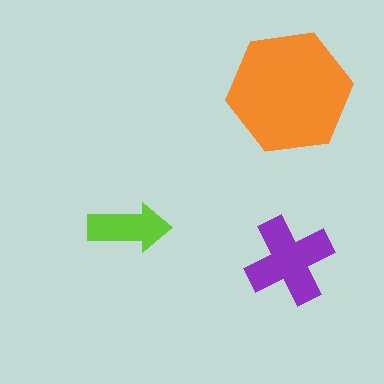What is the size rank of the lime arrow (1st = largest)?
3rd.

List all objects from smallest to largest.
The lime arrow, the purple cross, the orange hexagon.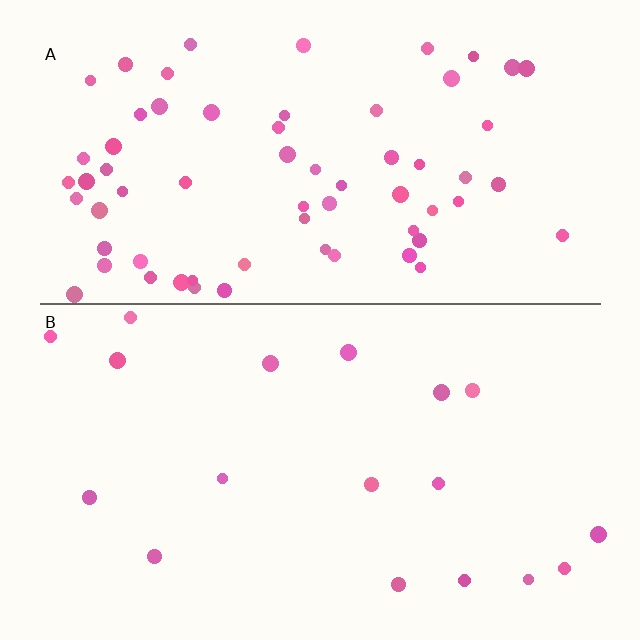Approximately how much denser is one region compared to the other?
Approximately 3.7× — region A over region B.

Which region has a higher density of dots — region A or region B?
A (the top).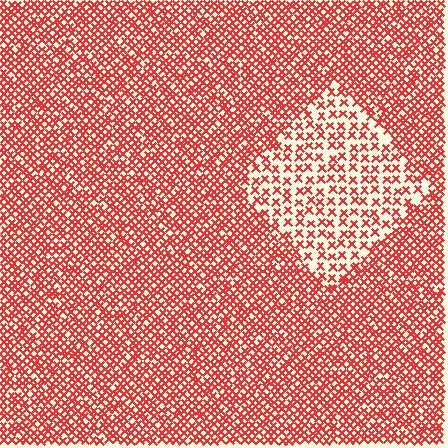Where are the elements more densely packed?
The elements are more densely packed outside the diamond boundary.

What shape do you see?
I see a diamond.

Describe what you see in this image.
The image contains small red elements arranged at two different densities. A diamond-shaped region is visible where the elements are less densely packed than the surrounding area.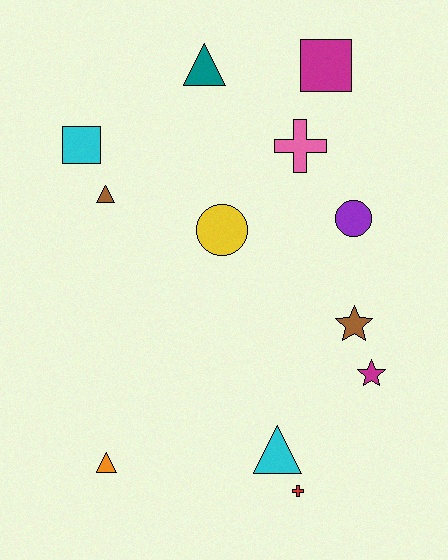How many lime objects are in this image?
There are no lime objects.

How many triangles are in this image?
There are 4 triangles.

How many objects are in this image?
There are 12 objects.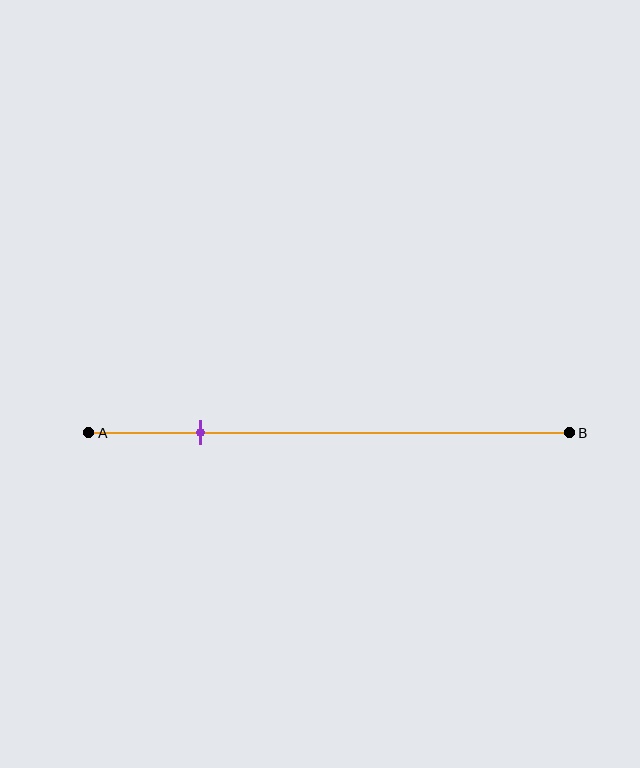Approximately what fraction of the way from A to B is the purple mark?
The purple mark is approximately 25% of the way from A to B.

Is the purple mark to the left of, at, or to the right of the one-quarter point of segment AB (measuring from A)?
The purple mark is approximately at the one-quarter point of segment AB.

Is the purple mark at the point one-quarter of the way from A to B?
Yes, the mark is approximately at the one-quarter point.